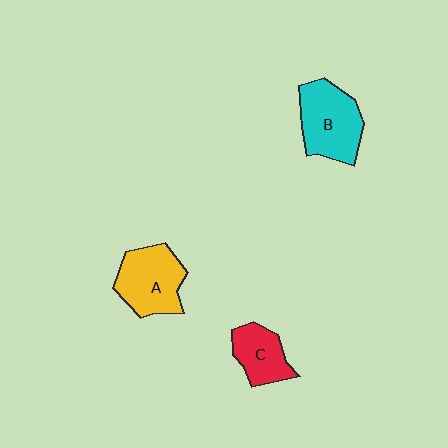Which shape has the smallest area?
Shape C (red).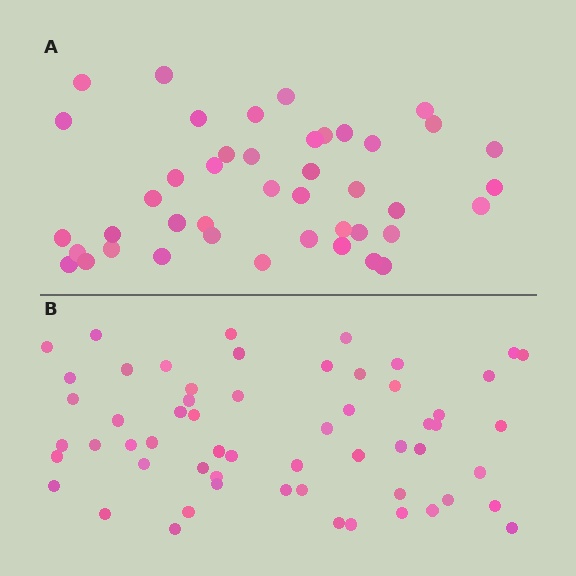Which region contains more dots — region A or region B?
Region B (the bottom region) has more dots.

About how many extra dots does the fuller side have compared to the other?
Region B has approximately 15 more dots than region A.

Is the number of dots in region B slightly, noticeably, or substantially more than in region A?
Region B has noticeably more, but not dramatically so. The ratio is roughly 1.3 to 1.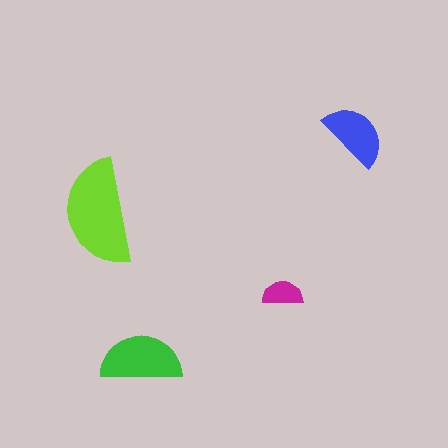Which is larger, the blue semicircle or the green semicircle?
The green one.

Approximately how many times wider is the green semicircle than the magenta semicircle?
About 2 times wider.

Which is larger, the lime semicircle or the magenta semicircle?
The lime one.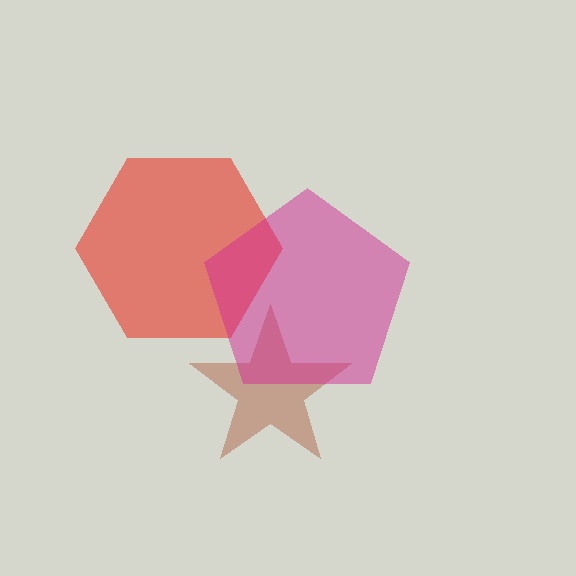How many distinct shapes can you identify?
There are 3 distinct shapes: a brown star, a red hexagon, a magenta pentagon.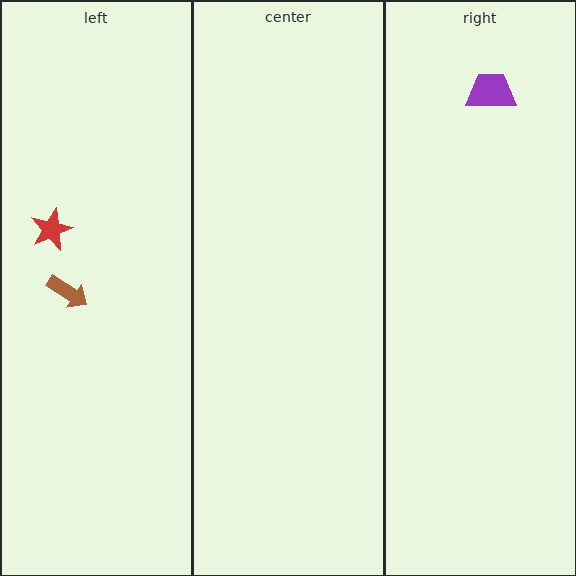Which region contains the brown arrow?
The left region.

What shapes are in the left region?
The brown arrow, the red star.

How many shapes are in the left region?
2.